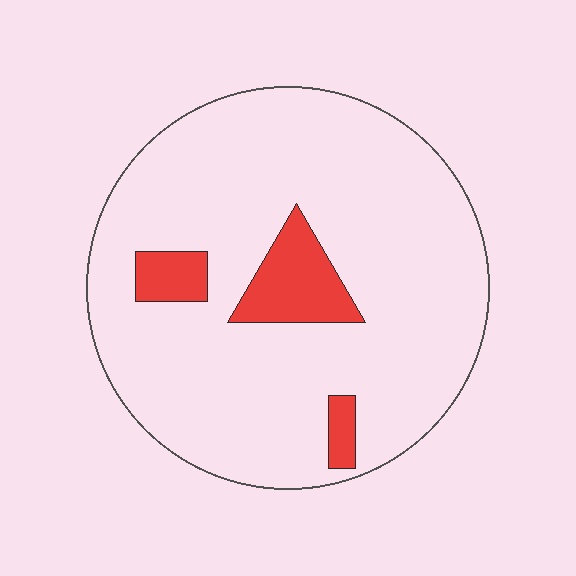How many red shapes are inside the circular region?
3.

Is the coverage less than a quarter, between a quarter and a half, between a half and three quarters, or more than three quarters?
Less than a quarter.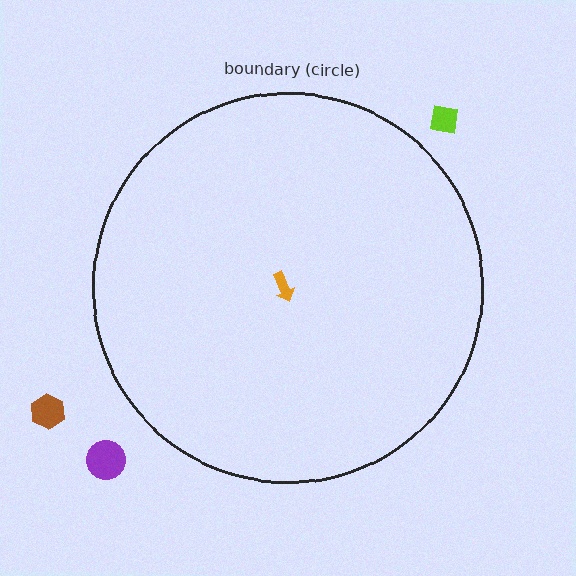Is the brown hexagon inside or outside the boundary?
Outside.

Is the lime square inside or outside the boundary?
Outside.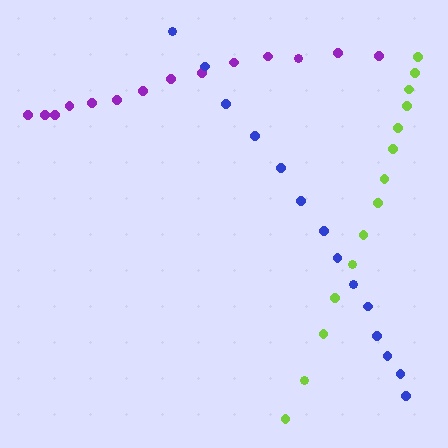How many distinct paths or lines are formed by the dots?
There are 3 distinct paths.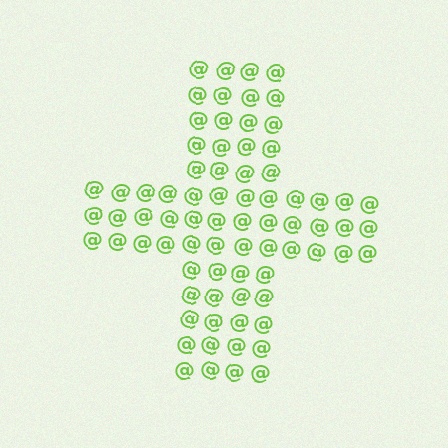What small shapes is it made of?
It is made of small at signs.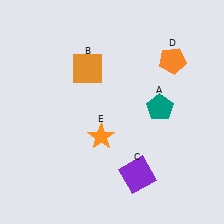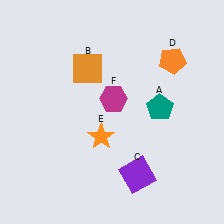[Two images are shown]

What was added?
A magenta hexagon (F) was added in Image 2.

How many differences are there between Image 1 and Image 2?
There is 1 difference between the two images.